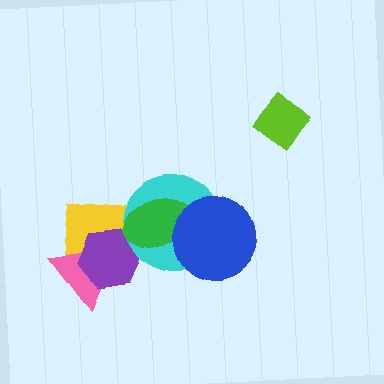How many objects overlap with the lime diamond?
0 objects overlap with the lime diamond.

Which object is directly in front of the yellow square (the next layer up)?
The pink triangle is directly in front of the yellow square.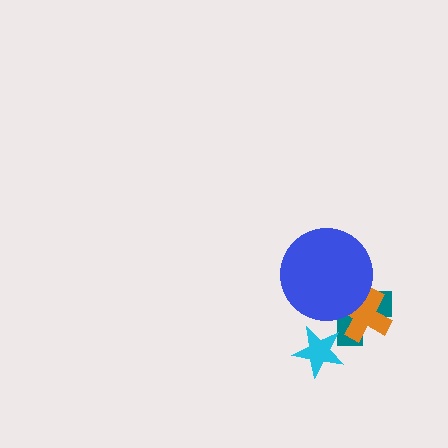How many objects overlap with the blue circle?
2 objects overlap with the blue circle.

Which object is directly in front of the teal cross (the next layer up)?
The orange cross is directly in front of the teal cross.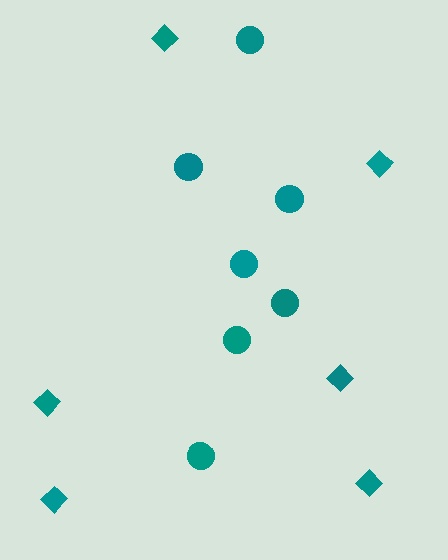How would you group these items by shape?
There are 2 groups: one group of circles (7) and one group of diamonds (6).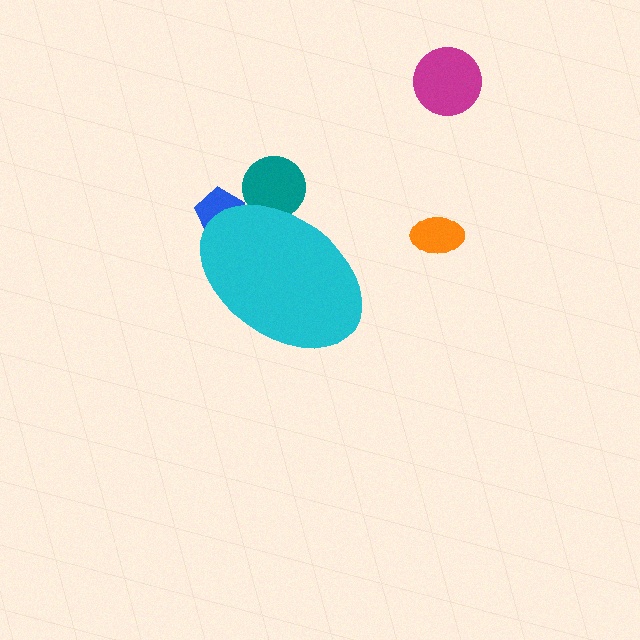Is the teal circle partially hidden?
Yes, the teal circle is partially hidden behind the cyan ellipse.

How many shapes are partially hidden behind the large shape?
2 shapes are partially hidden.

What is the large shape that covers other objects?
A cyan ellipse.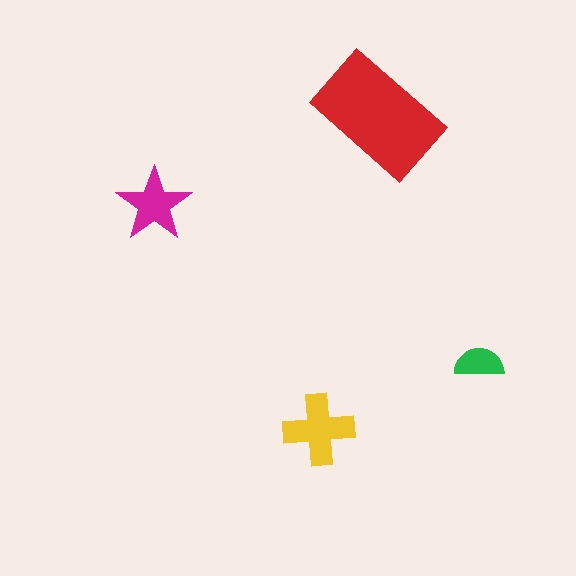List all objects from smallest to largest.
The green semicircle, the magenta star, the yellow cross, the red rectangle.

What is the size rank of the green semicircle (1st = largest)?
4th.